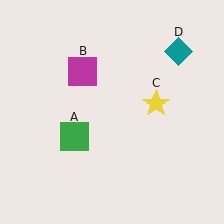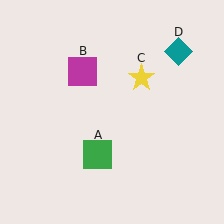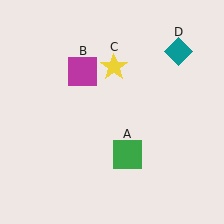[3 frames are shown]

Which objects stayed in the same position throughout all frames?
Magenta square (object B) and teal diamond (object D) remained stationary.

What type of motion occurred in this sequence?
The green square (object A), yellow star (object C) rotated counterclockwise around the center of the scene.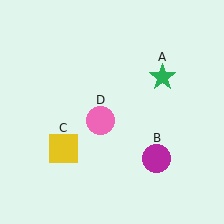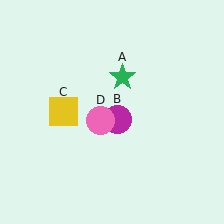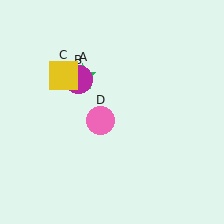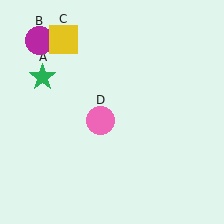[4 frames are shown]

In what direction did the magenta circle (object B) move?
The magenta circle (object B) moved up and to the left.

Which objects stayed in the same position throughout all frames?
Pink circle (object D) remained stationary.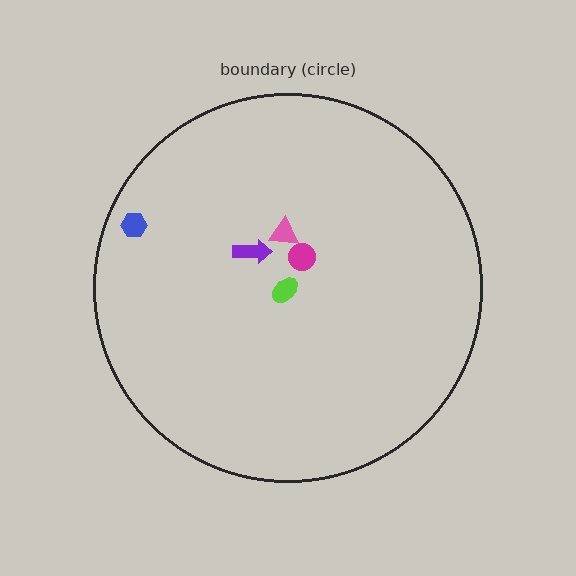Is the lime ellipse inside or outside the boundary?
Inside.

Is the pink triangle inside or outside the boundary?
Inside.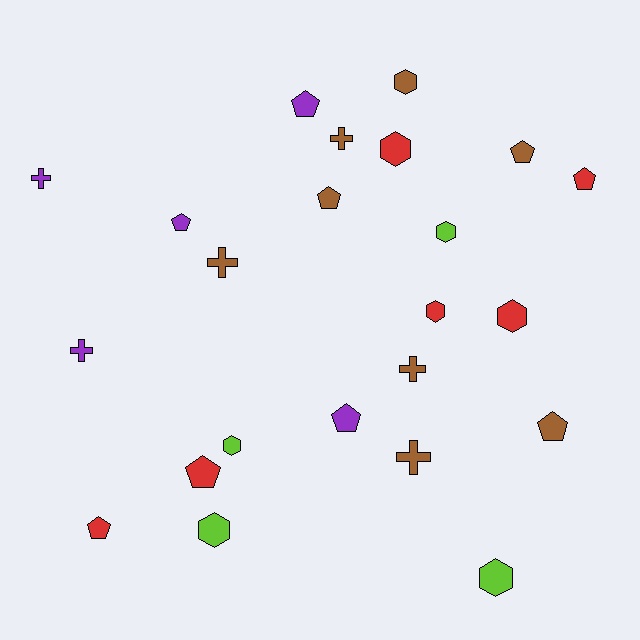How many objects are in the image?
There are 23 objects.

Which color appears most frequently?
Brown, with 8 objects.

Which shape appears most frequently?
Pentagon, with 9 objects.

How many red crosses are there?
There are no red crosses.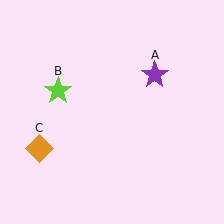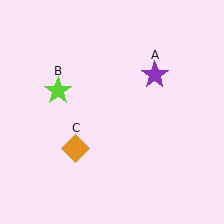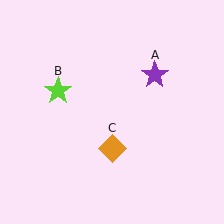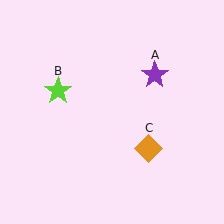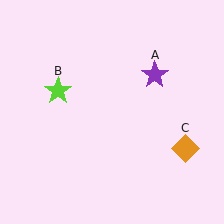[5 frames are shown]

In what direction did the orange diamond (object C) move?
The orange diamond (object C) moved right.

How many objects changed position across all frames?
1 object changed position: orange diamond (object C).